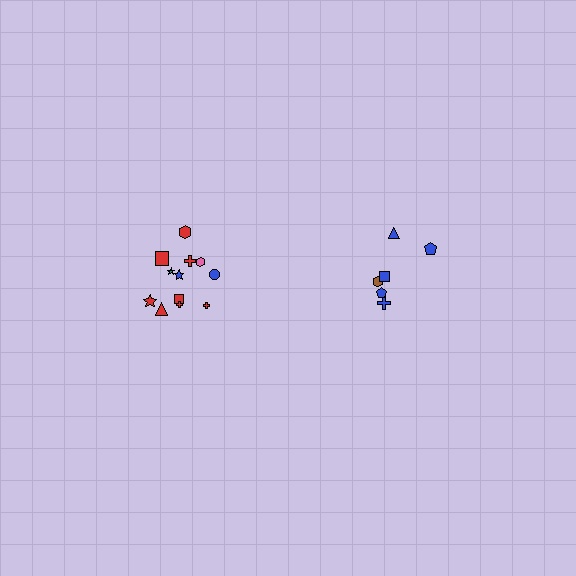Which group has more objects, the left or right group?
The left group.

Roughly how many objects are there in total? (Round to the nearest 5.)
Roughly 20 objects in total.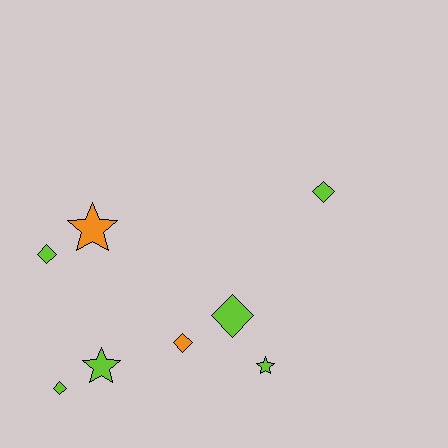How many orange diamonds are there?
There is 1 orange diamond.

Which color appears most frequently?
Lime, with 6 objects.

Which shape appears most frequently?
Diamond, with 5 objects.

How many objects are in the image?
There are 8 objects.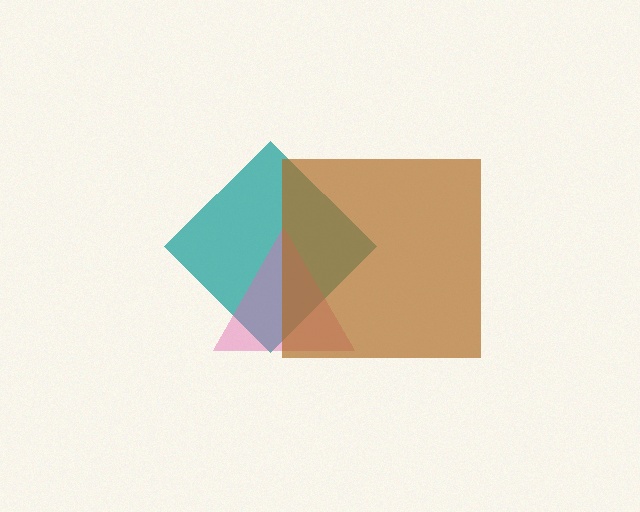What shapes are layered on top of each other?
The layered shapes are: a teal diamond, a pink triangle, a brown square.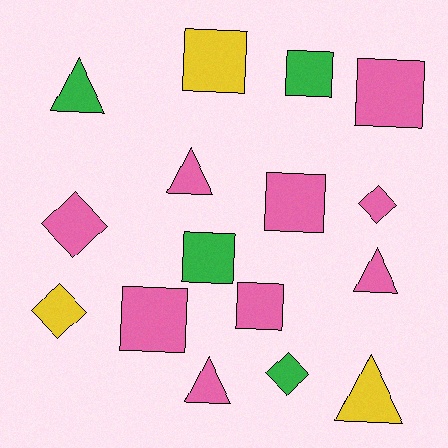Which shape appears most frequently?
Square, with 7 objects.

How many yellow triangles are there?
There is 1 yellow triangle.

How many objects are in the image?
There are 16 objects.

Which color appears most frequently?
Pink, with 9 objects.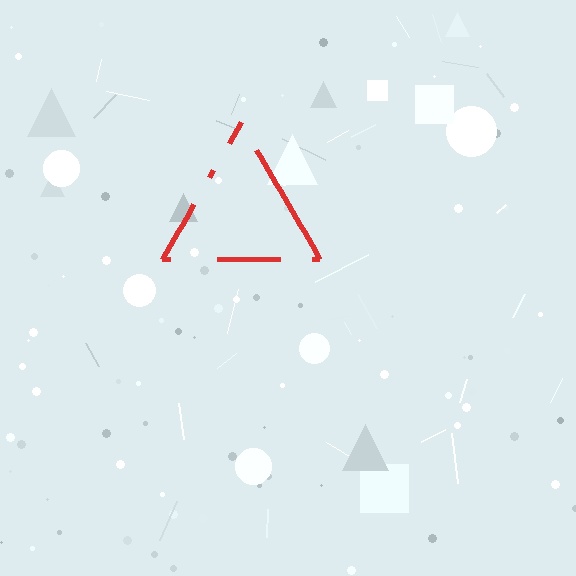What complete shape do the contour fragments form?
The contour fragments form a triangle.